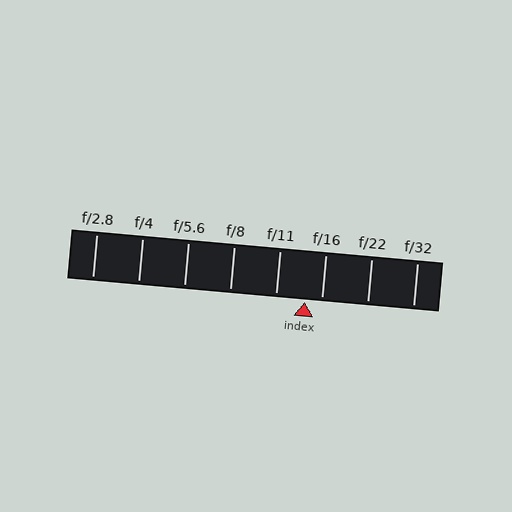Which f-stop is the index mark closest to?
The index mark is closest to f/16.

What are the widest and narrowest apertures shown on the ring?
The widest aperture shown is f/2.8 and the narrowest is f/32.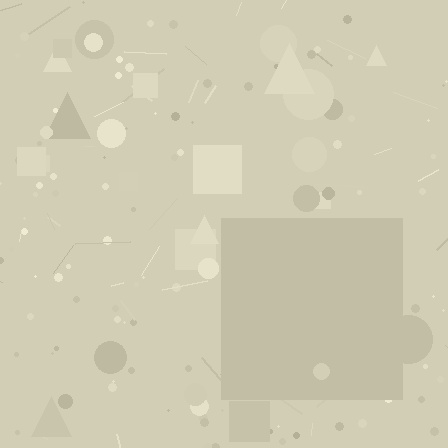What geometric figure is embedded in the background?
A square is embedded in the background.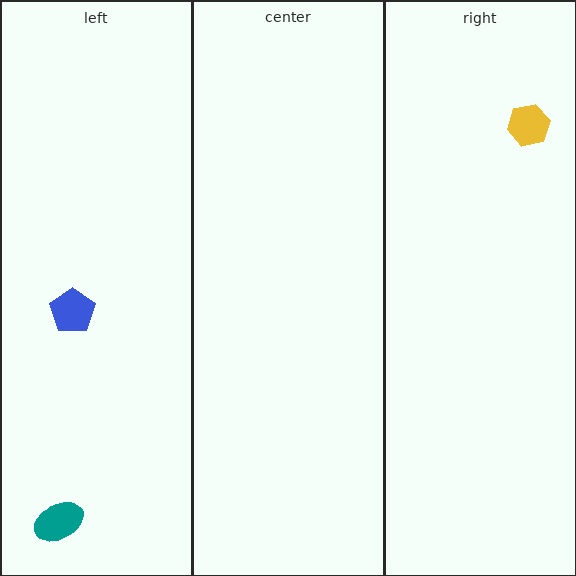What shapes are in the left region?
The teal ellipse, the blue pentagon.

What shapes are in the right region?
The yellow hexagon.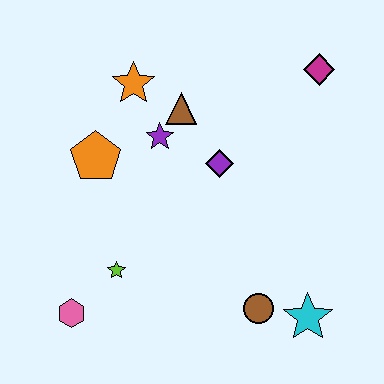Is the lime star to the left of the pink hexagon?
No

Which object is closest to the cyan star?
The brown circle is closest to the cyan star.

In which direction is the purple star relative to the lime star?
The purple star is above the lime star.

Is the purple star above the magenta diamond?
No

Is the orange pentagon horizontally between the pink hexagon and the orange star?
Yes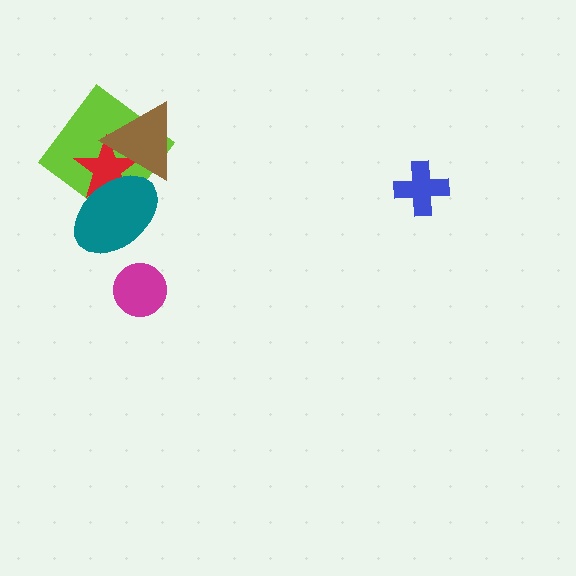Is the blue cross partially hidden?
No, no other shape covers it.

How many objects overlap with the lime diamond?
3 objects overlap with the lime diamond.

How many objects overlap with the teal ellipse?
3 objects overlap with the teal ellipse.